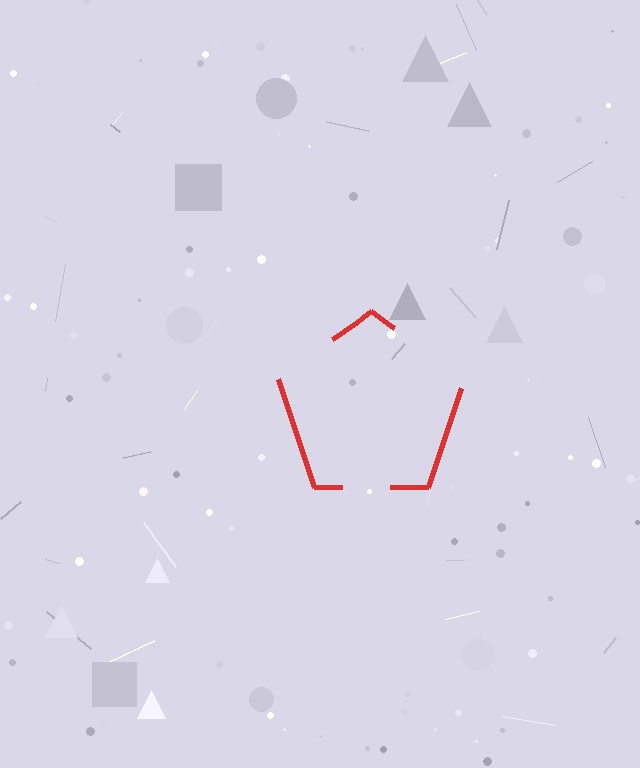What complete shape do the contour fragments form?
The contour fragments form a pentagon.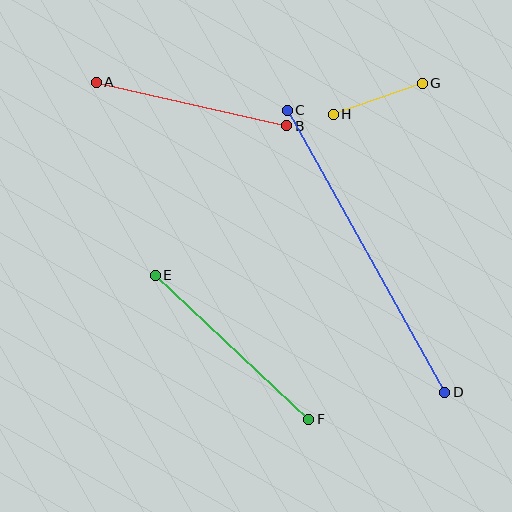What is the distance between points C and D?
The distance is approximately 323 pixels.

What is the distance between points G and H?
The distance is approximately 94 pixels.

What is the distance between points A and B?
The distance is approximately 196 pixels.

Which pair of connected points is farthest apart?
Points C and D are farthest apart.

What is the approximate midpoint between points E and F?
The midpoint is at approximately (232, 347) pixels.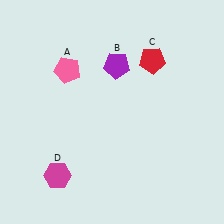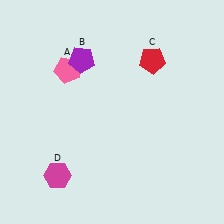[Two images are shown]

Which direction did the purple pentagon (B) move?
The purple pentagon (B) moved left.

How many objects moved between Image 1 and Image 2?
1 object moved between the two images.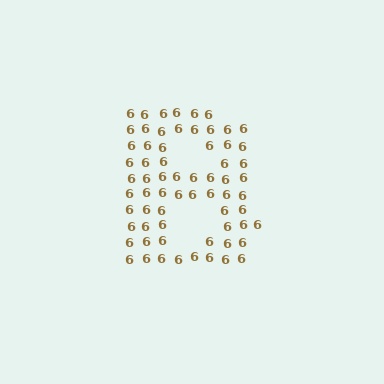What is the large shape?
The large shape is the letter B.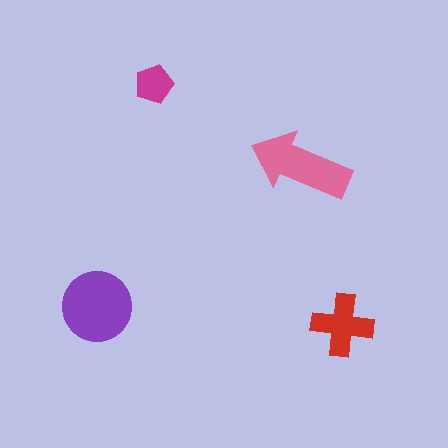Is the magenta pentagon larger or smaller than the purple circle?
Smaller.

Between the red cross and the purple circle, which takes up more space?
The purple circle.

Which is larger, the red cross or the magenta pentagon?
The red cross.